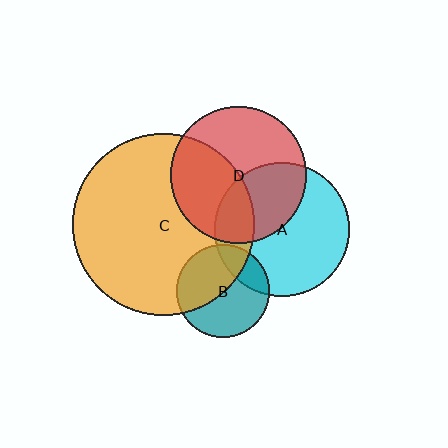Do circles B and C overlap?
Yes.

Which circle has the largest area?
Circle C (orange).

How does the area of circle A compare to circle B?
Approximately 2.1 times.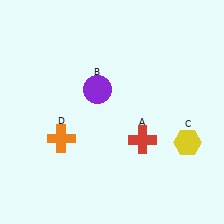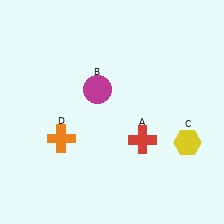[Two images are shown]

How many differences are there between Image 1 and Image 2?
There is 1 difference between the two images.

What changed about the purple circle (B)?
In Image 1, B is purple. In Image 2, it changed to magenta.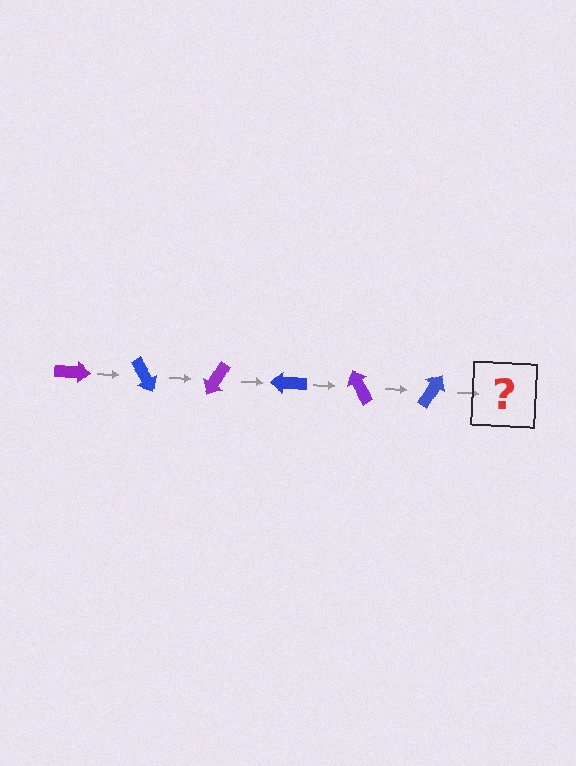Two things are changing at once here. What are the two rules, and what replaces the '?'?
The two rules are that it rotates 60 degrees each step and the color cycles through purple and blue. The '?' should be a purple arrow, rotated 360 degrees from the start.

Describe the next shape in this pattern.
It should be a purple arrow, rotated 360 degrees from the start.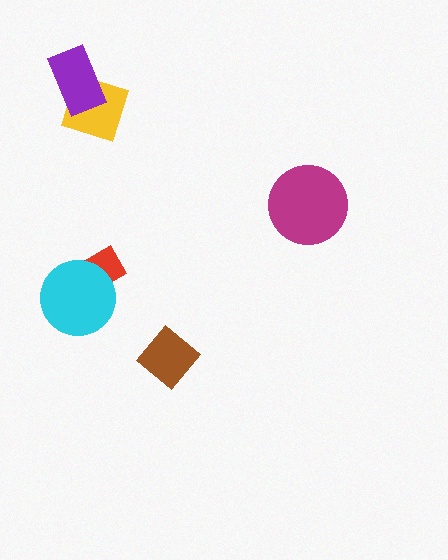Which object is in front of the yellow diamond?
The purple rectangle is in front of the yellow diamond.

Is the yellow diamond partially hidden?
Yes, it is partially covered by another shape.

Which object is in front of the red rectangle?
The cyan circle is in front of the red rectangle.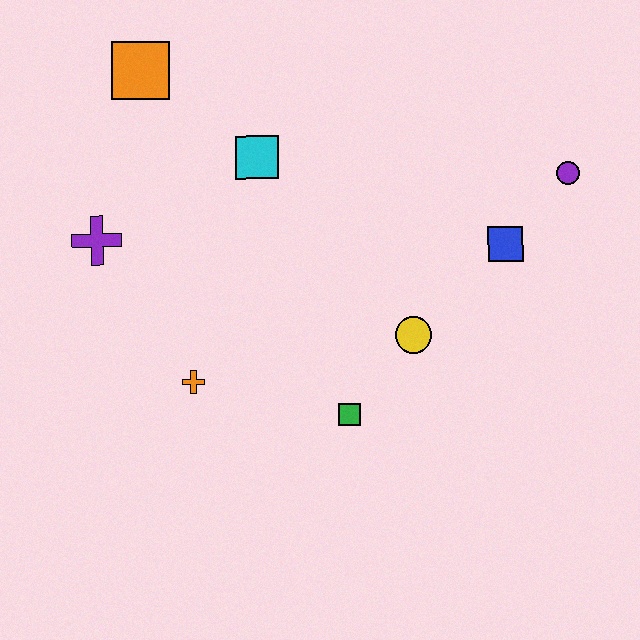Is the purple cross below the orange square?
Yes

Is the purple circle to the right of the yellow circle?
Yes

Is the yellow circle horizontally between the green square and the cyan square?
No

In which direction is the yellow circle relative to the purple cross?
The yellow circle is to the right of the purple cross.